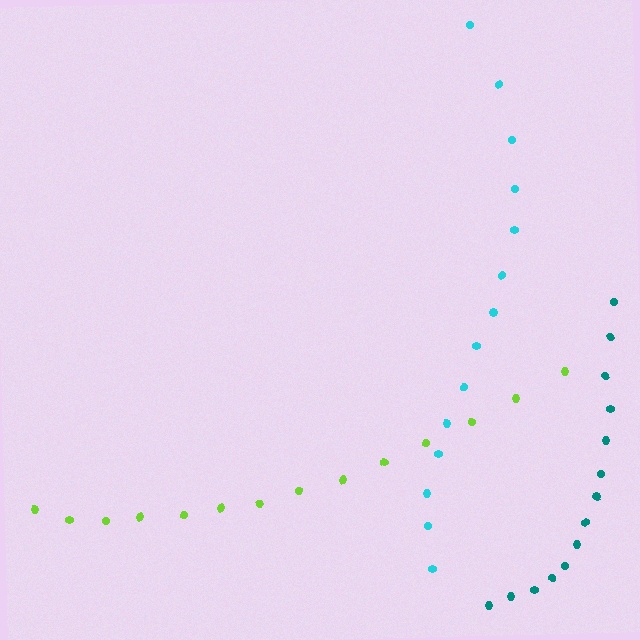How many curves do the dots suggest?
There are 3 distinct paths.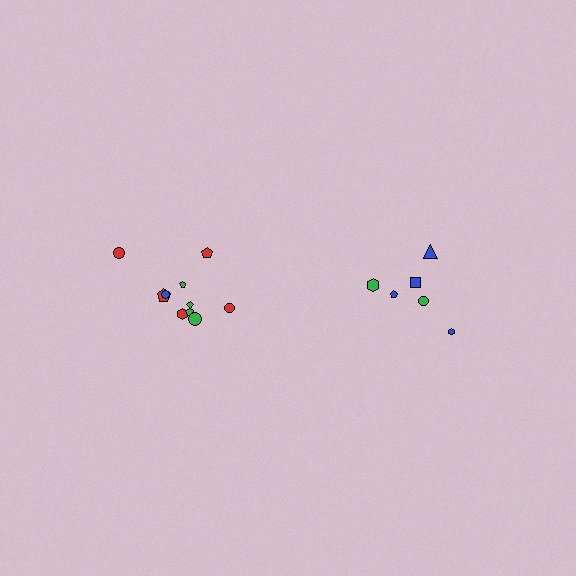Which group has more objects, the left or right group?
The left group.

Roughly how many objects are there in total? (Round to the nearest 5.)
Roughly 15 objects in total.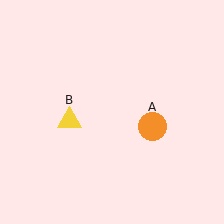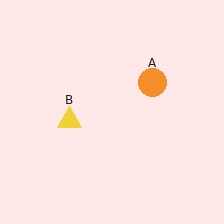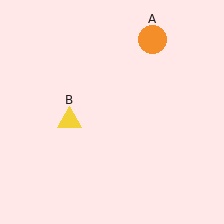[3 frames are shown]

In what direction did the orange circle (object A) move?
The orange circle (object A) moved up.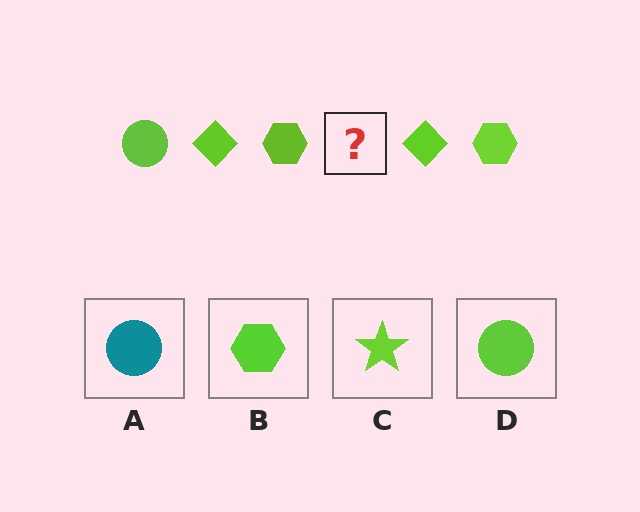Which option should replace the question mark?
Option D.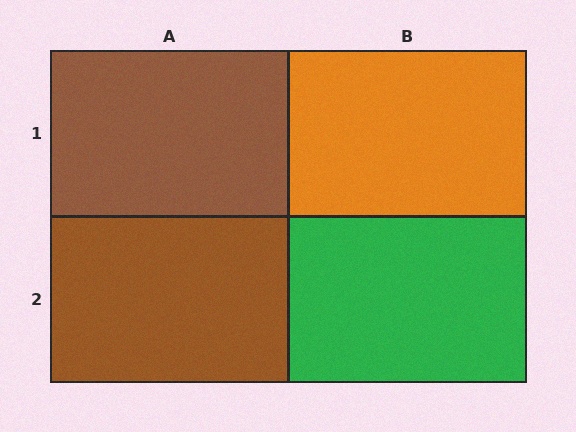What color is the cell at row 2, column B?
Green.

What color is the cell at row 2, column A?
Brown.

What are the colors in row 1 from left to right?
Brown, orange.